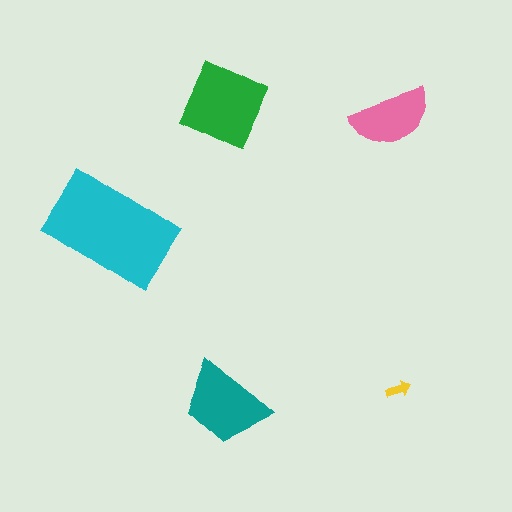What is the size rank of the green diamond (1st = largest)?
2nd.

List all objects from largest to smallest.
The cyan rectangle, the green diamond, the teal trapezoid, the pink semicircle, the yellow arrow.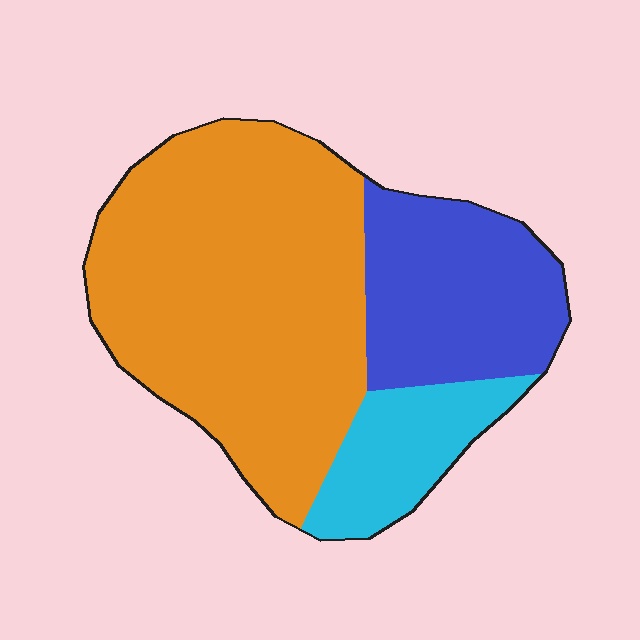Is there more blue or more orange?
Orange.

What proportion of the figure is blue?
Blue covers around 25% of the figure.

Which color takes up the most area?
Orange, at roughly 60%.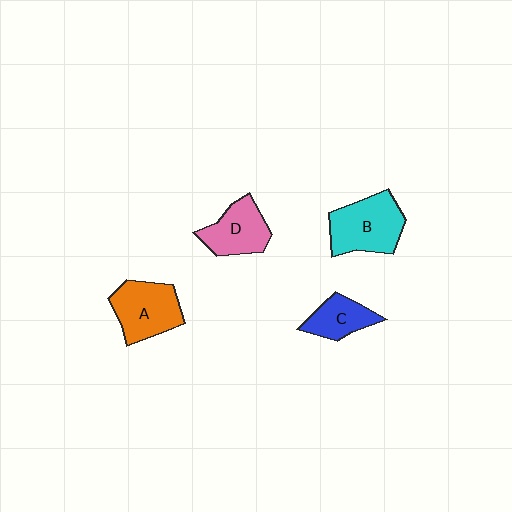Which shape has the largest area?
Shape B (cyan).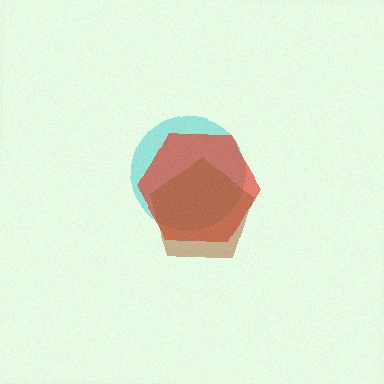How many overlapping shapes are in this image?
There are 3 overlapping shapes in the image.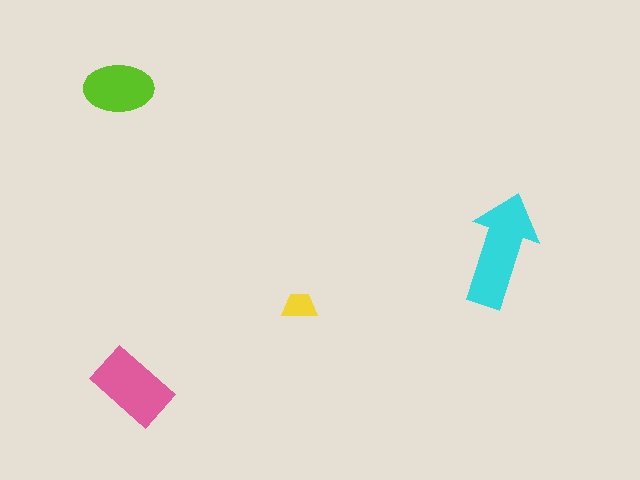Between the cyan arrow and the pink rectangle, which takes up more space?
The cyan arrow.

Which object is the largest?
The cyan arrow.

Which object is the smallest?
The yellow trapezoid.